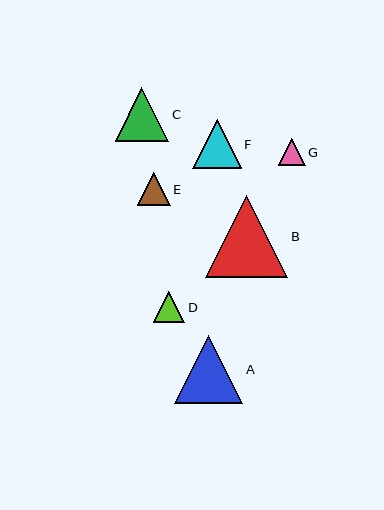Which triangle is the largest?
Triangle B is the largest with a size of approximately 82 pixels.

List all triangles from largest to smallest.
From largest to smallest: B, A, C, F, E, D, G.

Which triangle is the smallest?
Triangle G is the smallest with a size of approximately 27 pixels.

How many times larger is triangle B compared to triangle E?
Triangle B is approximately 2.5 times the size of triangle E.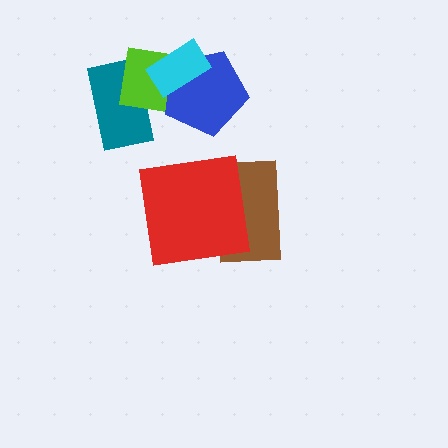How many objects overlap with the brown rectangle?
1 object overlaps with the brown rectangle.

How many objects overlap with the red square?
1 object overlaps with the red square.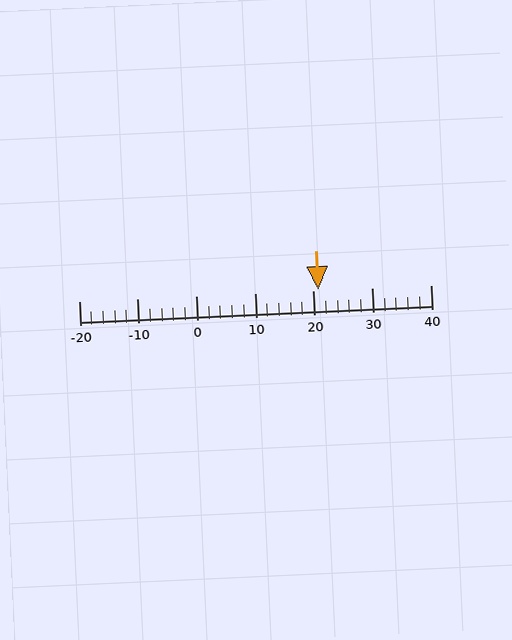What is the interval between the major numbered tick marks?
The major tick marks are spaced 10 units apart.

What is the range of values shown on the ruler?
The ruler shows values from -20 to 40.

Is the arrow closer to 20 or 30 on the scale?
The arrow is closer to 20.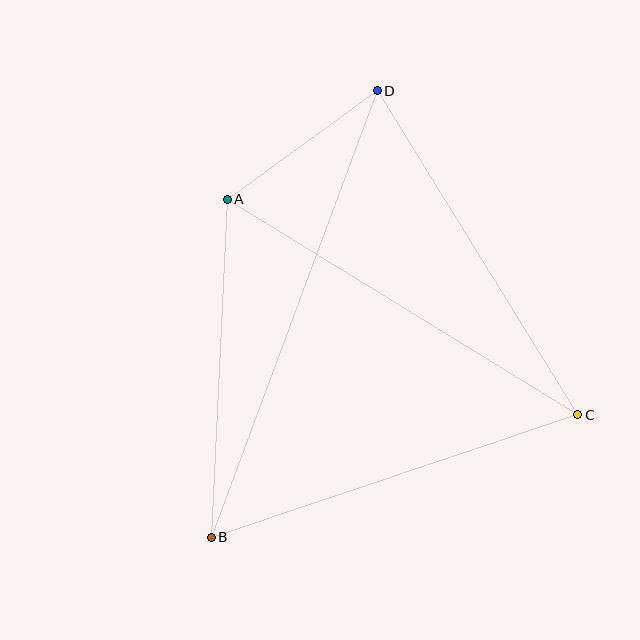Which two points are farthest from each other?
Points B and D are farthest from each other.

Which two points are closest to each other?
Points A and D are closest to each other.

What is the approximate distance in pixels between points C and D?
The distance between C and D is approximately 381 pixels.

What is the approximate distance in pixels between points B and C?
The distance between B and C is approximately 387 pixels.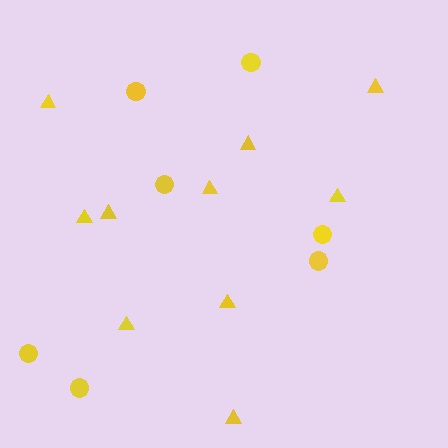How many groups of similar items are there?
There are 2 groups: one group of triangles (10) and one group of circles (7).